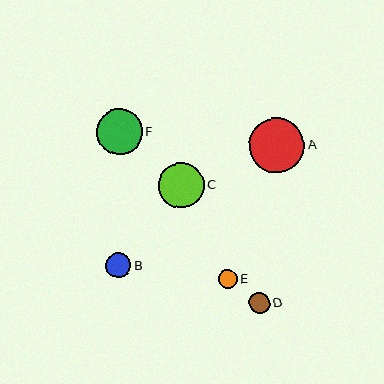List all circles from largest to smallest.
From largest to smallest: A, F, C, B, D, E.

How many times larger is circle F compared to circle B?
Circle F is approximately 1.8 times the size of circle B.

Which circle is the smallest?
Circle E is the smallest with a size of approximately 19 pixels.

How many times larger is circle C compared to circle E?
Circle C is approximately 2.4 times the size of circle E.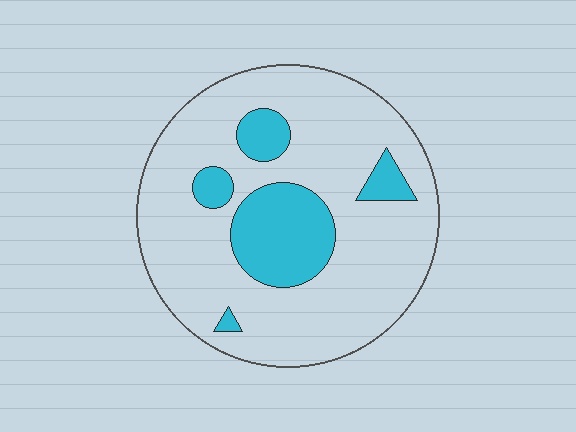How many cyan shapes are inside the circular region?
5.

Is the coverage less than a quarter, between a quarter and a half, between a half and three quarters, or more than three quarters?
Less than a quarter.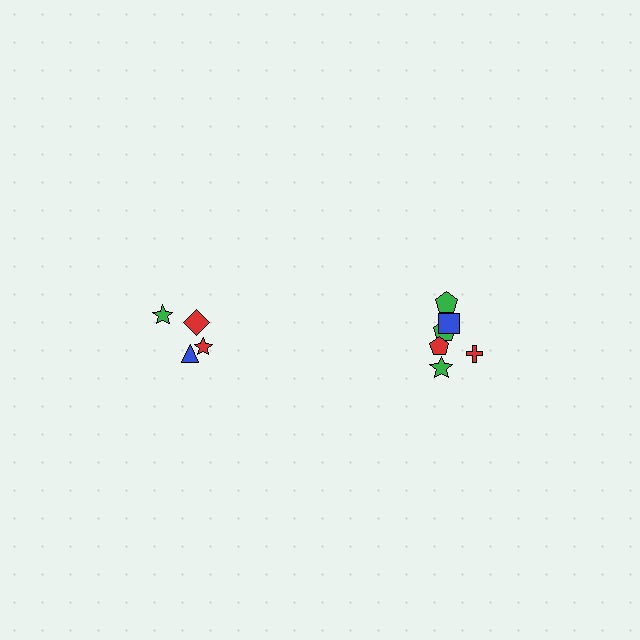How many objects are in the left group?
There are 4 objects.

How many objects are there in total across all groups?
There are 10 objects.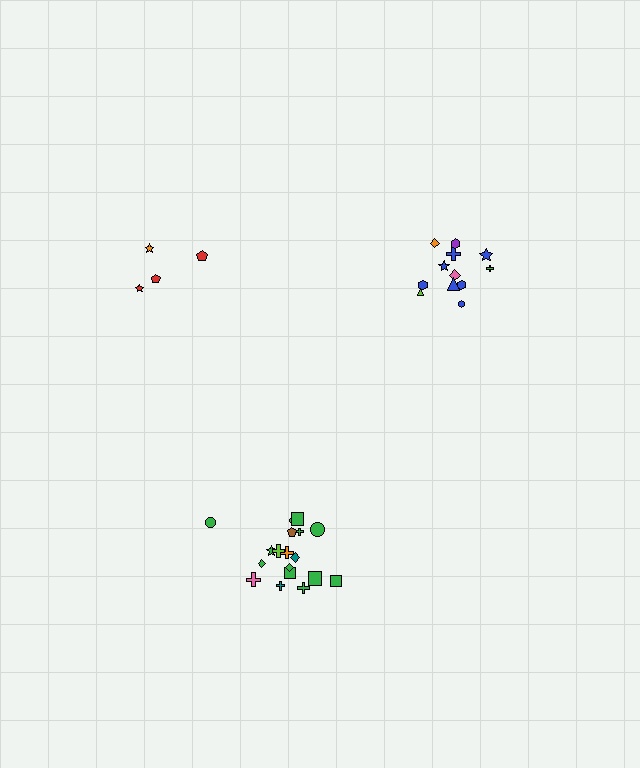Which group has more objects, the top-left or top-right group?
The top-right group.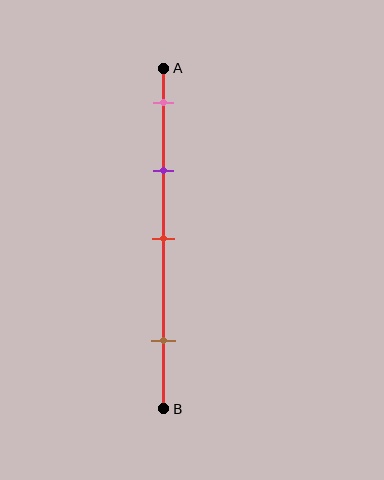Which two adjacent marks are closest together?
The pink and purple marks are the closest adjacent pair.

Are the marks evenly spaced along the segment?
No, the marks are not evenly spaced.